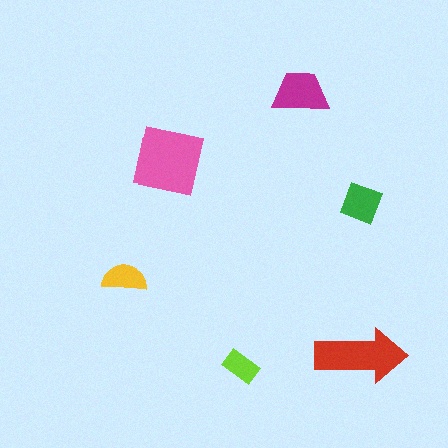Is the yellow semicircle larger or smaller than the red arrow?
Smaller.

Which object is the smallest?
The lime rectangle.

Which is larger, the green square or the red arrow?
The red arrow.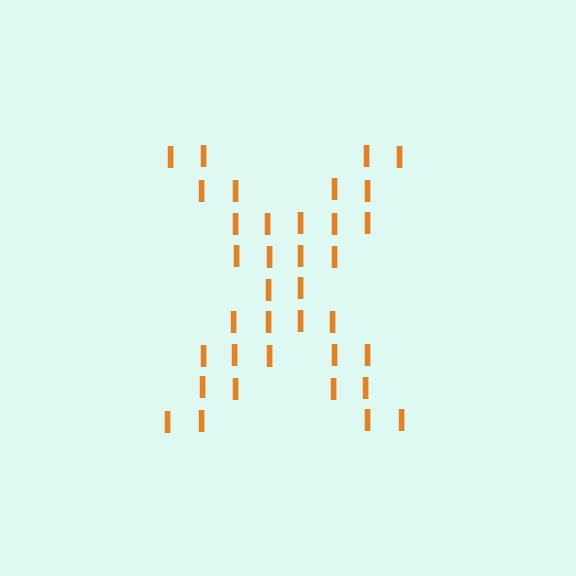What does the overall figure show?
The overall figure shows the letter X.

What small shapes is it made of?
It is made of small letter I's.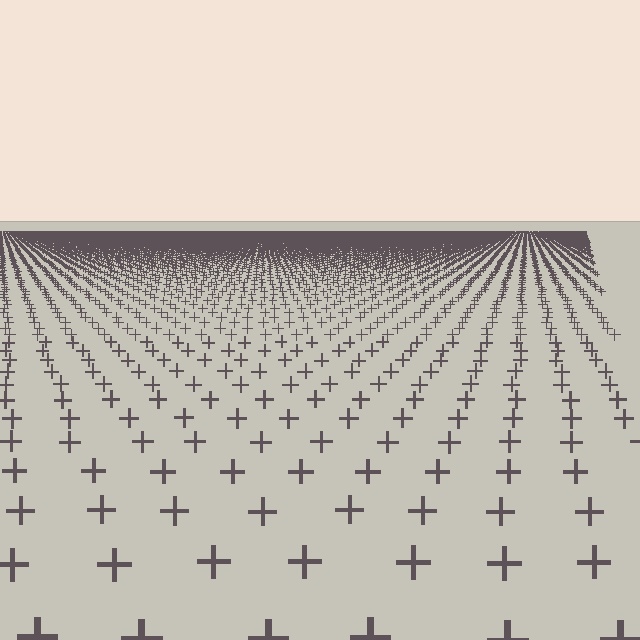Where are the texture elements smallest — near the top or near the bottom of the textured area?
Near the top.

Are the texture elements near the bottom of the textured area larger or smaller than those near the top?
Larger. Near the bottom, elements are closer to the viewer and appear at a bigger on-screen size.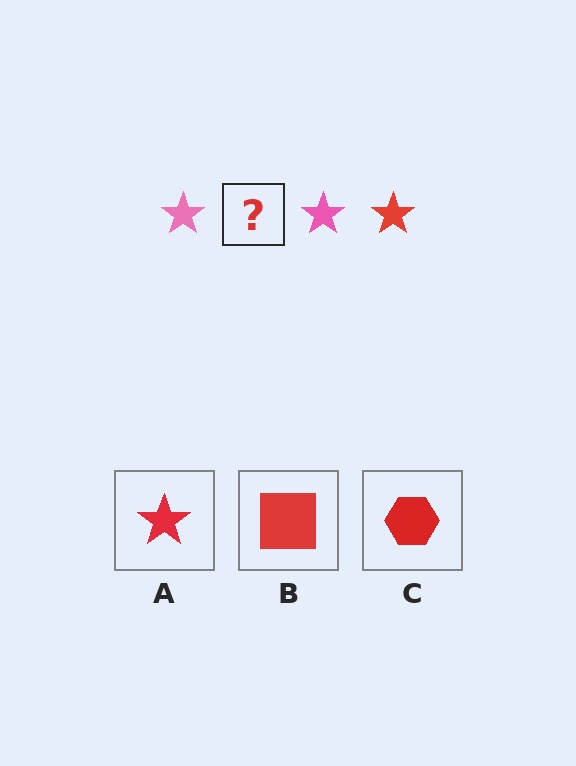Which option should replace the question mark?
Option A.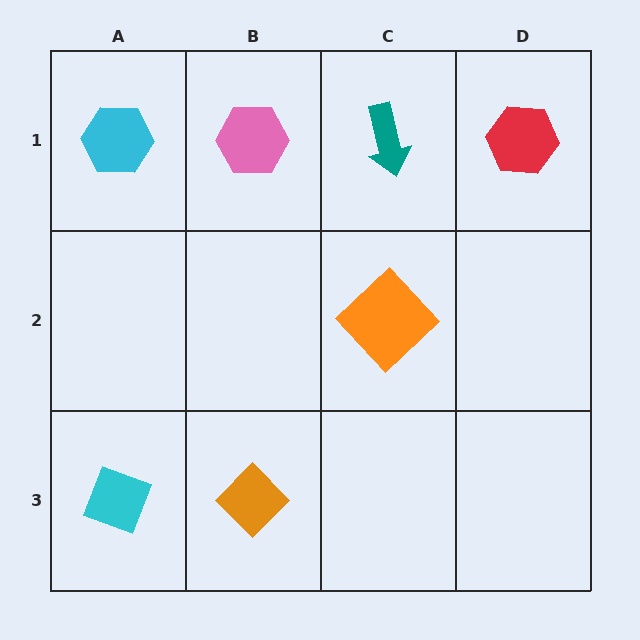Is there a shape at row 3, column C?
No, that cell is empty.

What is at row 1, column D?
A red hexagon.